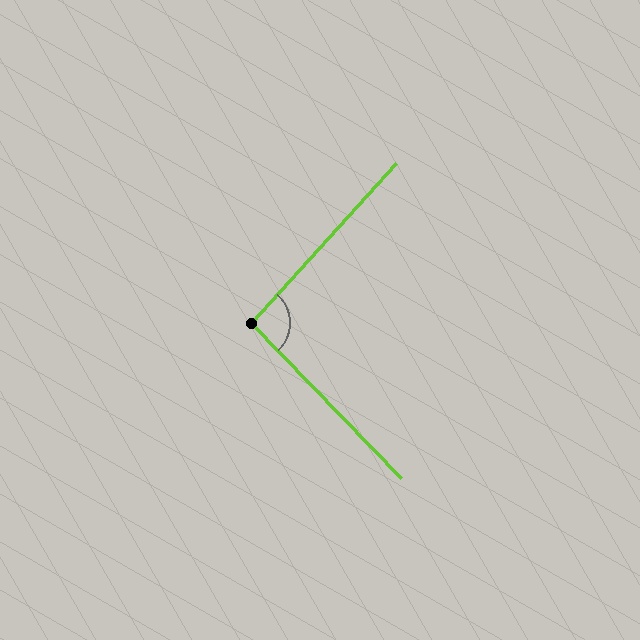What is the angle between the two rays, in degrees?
Approximately 94 degrees.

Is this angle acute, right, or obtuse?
It is approximately a right angle.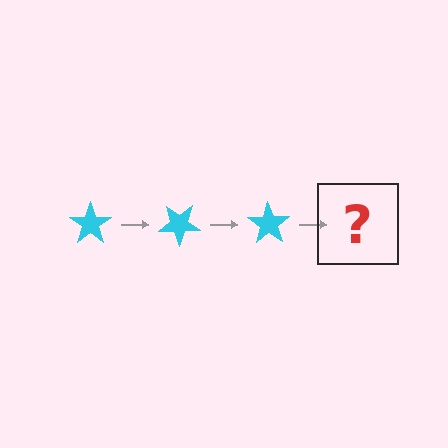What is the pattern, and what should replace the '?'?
The pattern is that the star rotates 35 degrees each step. The '?' should be a cyan star rotated 105 degrees.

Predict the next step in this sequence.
The next step is a cyan star rotated 105 degrees.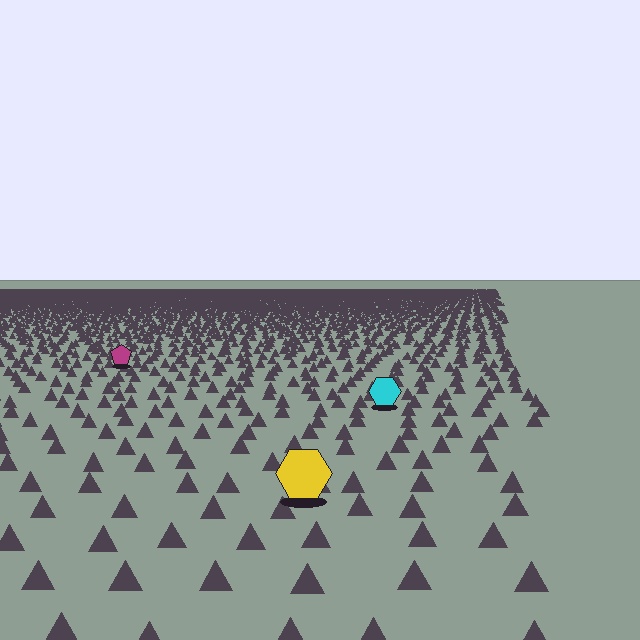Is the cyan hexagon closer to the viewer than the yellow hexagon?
No. The yellow hexagon is closer — you can tell from the texture gradient: the ground texture is coarser near it.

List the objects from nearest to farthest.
From nearest to farthest: the yellow hexagon, the cyan hexagon, the magenta pentagon.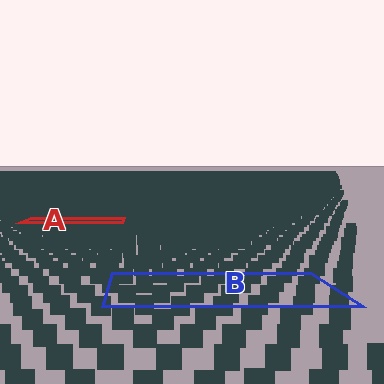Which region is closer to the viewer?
Region B is closer. The texture elements there are larger and more spread out.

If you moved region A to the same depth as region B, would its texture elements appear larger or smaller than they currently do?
They would appear larger. At a closer depth, the same texture elements are projected at a bigger on-screen size.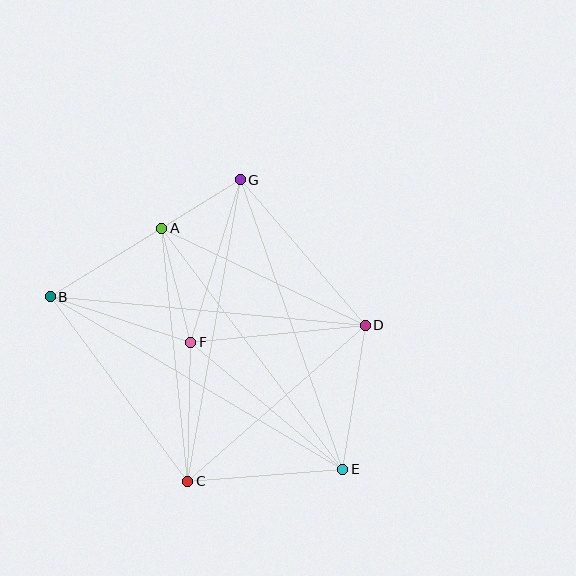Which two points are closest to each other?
Points A and G are closest to each other.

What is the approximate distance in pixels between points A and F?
The distance between A and F is approximately 118 pixels.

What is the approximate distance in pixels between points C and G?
The distance between C and G is approximately 306 pixels.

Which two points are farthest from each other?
Points B and E are farthest from each other.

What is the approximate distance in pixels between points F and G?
The distance between F and G is approximately 170 pixels.